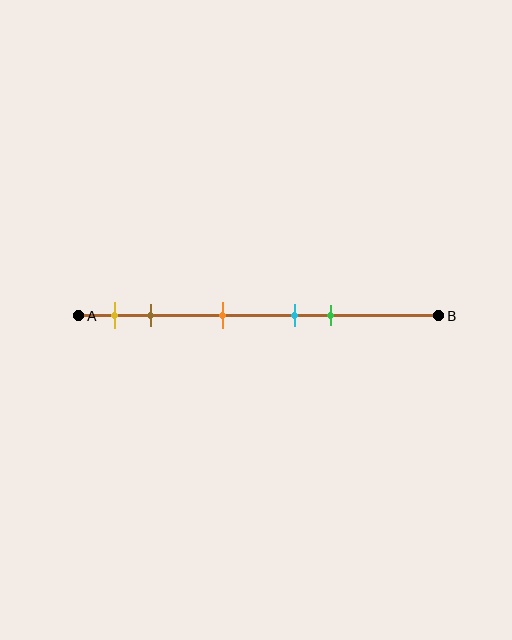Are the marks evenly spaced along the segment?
No, the marks are not evenly spaced.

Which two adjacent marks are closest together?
The cyan and green marks are the closest adjacent pair.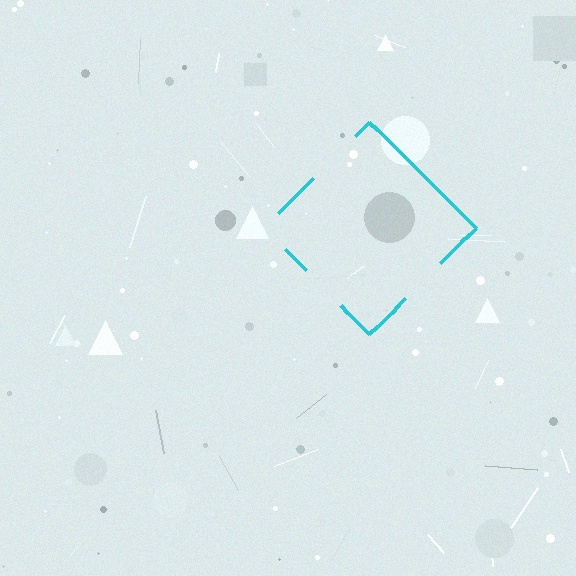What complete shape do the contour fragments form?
The contour fragments form a diamond.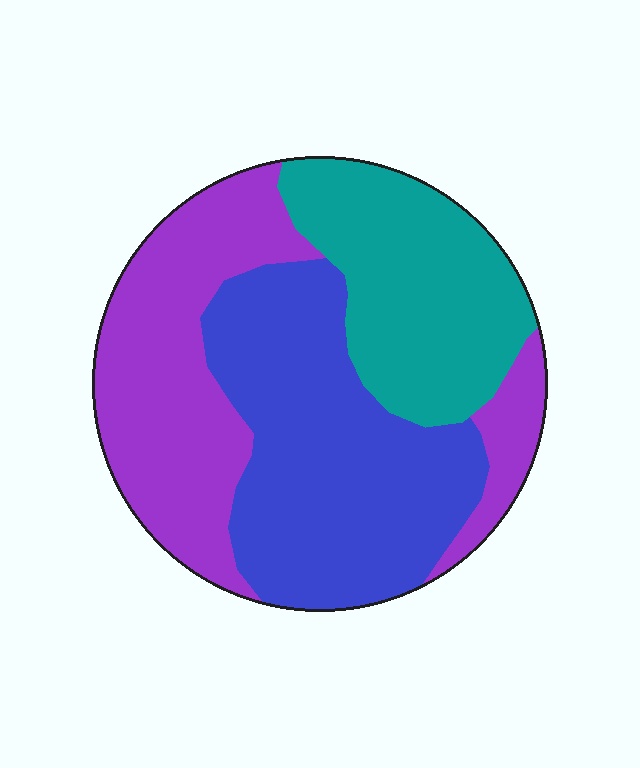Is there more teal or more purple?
Purple.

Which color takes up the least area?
Teal, at roughly 25%.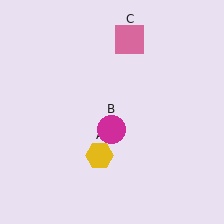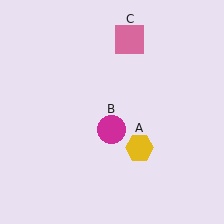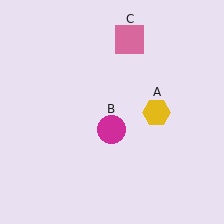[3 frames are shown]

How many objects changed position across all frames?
1 object changed position: yellow hexagon (object A).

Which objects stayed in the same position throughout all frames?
Magenta circle (object B) and pink square (object C) remained stationary.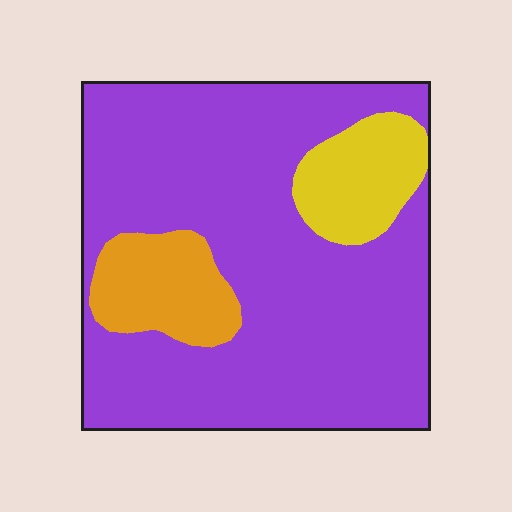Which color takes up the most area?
Purple, at roughly 80%.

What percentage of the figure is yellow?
Yellow takes up about one tenth (1/10) of the figure.